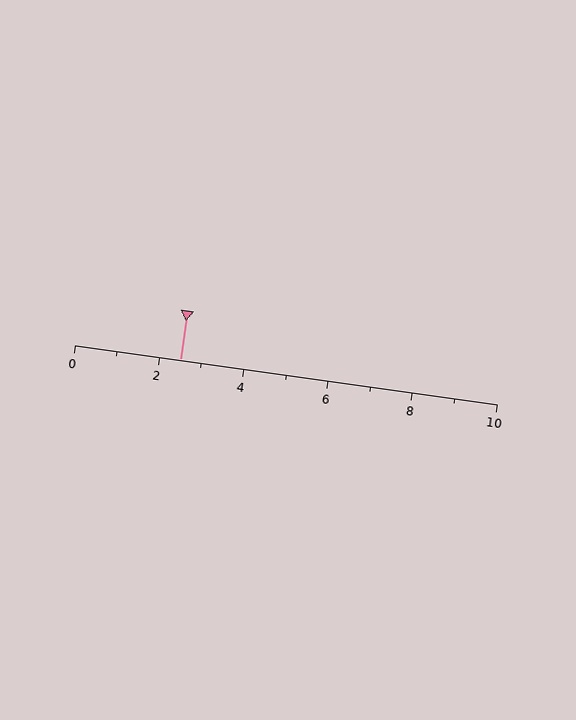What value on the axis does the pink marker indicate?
The marker indicates approximately 2.5.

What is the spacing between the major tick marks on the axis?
The major ticks are spaced 2 apart.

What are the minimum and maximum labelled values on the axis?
The axis runs from 0 to 10.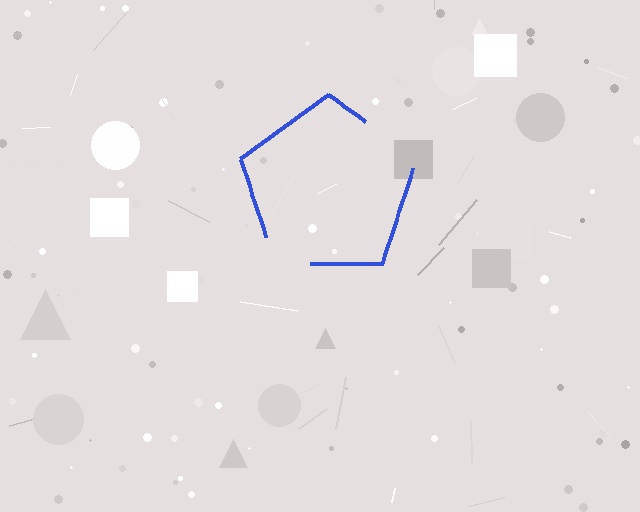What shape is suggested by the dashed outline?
The dashed outline suggests a pentagon.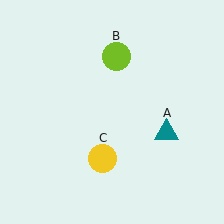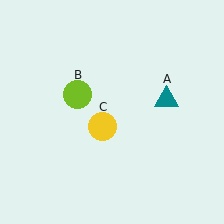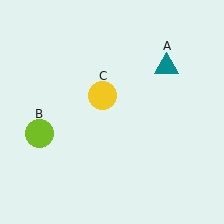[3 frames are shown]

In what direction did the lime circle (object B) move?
The lime circle (object B) moved down and to the left.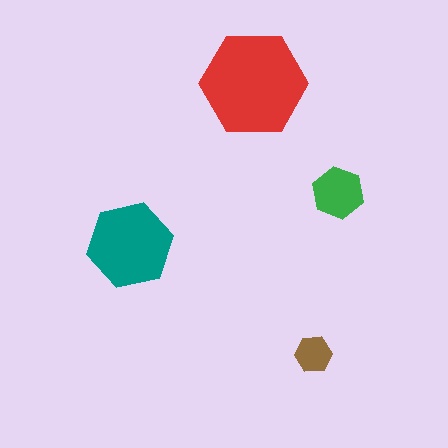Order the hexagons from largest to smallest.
the red one, the teal one, the green one, the brown one.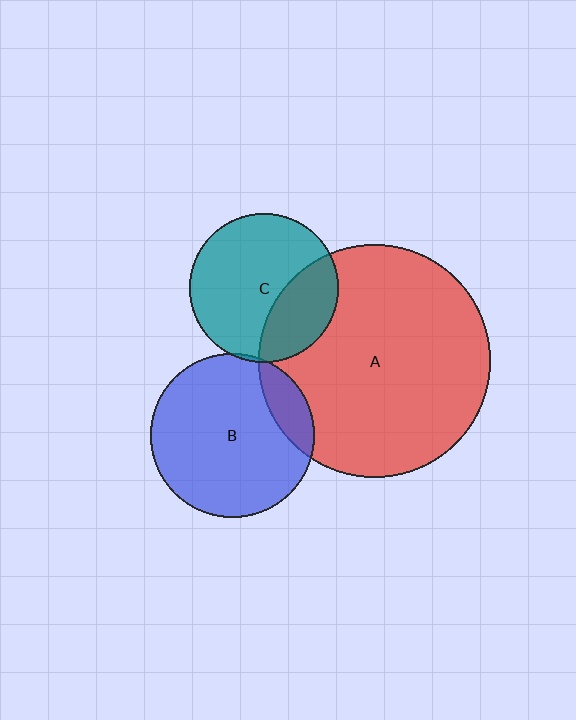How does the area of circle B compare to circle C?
Approximately 1.2 times.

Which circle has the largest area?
Circle A (red).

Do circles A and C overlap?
Yes.